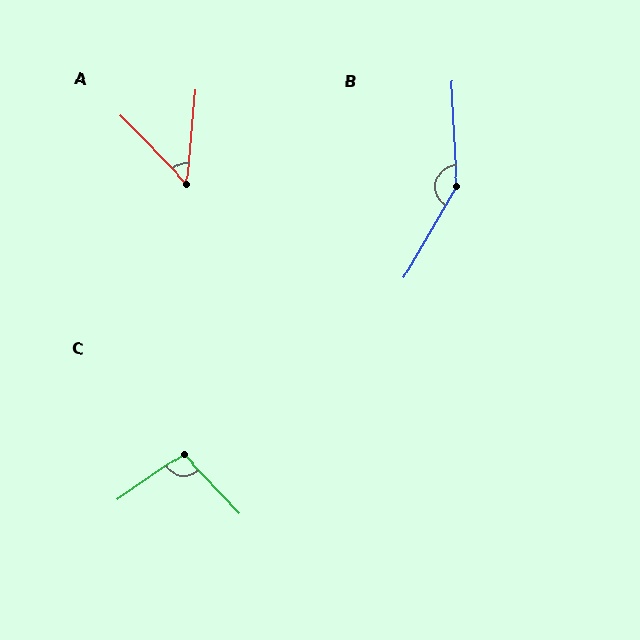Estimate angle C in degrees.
Approximately 98 degrees.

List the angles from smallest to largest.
A (50°), C (98°), B (147°).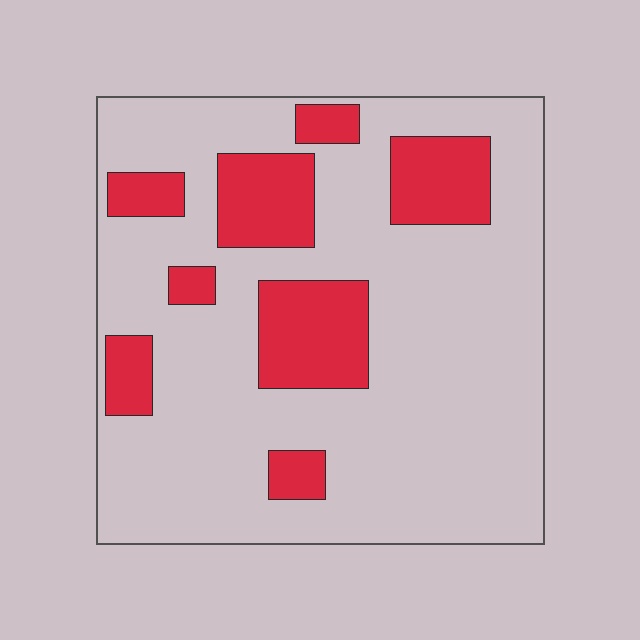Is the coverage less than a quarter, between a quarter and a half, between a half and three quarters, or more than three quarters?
Less than a quarter.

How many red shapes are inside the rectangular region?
8.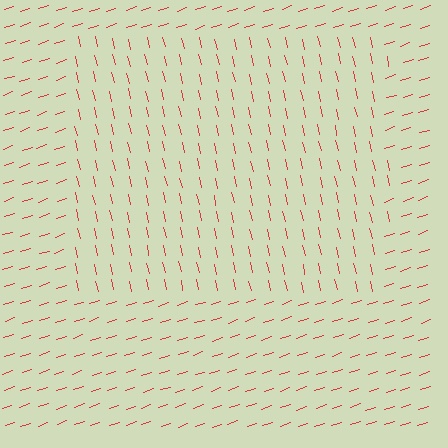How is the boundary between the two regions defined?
The boundary is defined purely by a change in line orientation (approximately 84 degrees difference). All lines are the same color and thickness.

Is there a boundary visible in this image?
Yes, there is a texture boundary formed by a change in line orientation.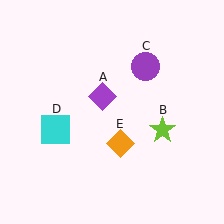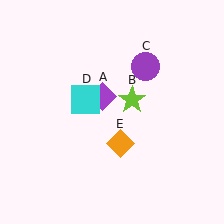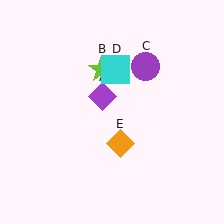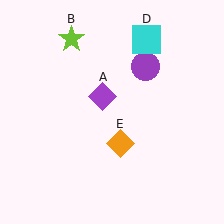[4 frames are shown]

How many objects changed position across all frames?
2 objects changed position: lime star (object B), cyan square (object D).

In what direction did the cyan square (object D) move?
The cyan square (object D) moved up and to the right.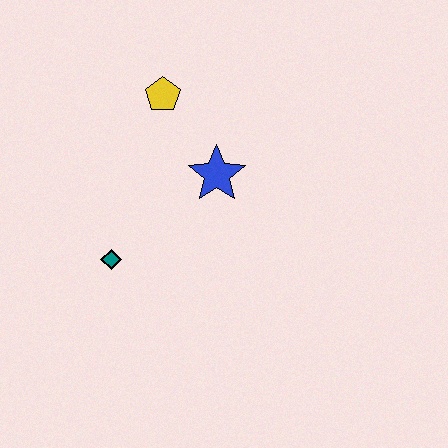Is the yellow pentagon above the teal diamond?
Yes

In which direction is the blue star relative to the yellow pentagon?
The blue star is below the yellow pentagon.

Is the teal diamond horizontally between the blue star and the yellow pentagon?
No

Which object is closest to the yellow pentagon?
The blue star is closest to the yellow pentagon.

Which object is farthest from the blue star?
The teal diamond is farthest from the blue star.